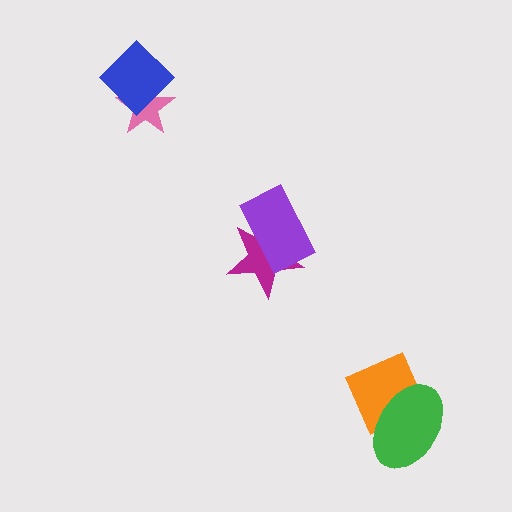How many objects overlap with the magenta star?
1 object overlaps with the magenta star.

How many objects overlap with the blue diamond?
1 object overlaps with the blue diamond.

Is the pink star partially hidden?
Yes, it is partially covered by another shape.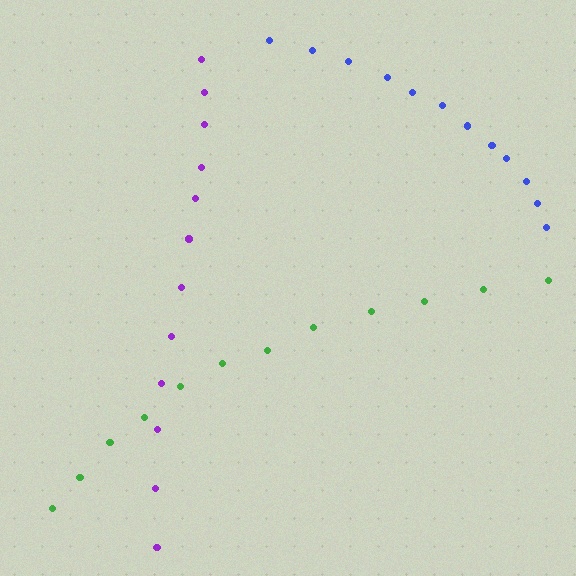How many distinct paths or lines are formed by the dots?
There are 3 distinct paths.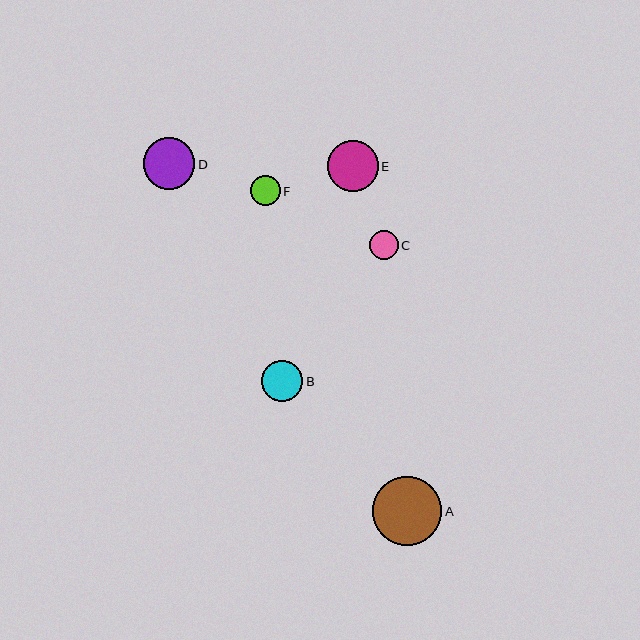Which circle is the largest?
Circle A is the largest with a size of approximately 69 pixels.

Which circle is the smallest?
Circle C is the smallest with a size of approximately 29 pixels.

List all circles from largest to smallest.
From largest to smallest: A, D, E, B, F, C.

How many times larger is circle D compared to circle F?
Circle D is approximately 1.7 times the size of circle F.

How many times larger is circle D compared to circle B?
Circle D is approximately 1.3 times the size of circle B.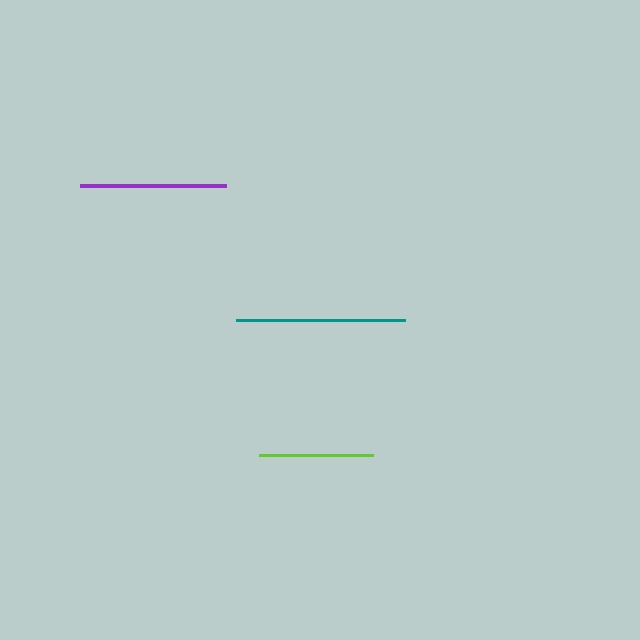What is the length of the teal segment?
The teal segment is approximately 169 pixels long.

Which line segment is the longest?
The teal line is the longest at approximately 169 pixels.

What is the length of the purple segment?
The purple segment is approximately 146 pixels long.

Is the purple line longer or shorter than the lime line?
The purple line is longer than the lime line.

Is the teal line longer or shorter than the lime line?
The teal line is longer than the lime line.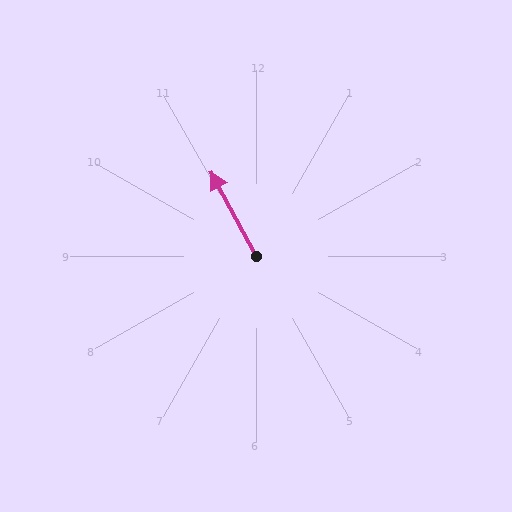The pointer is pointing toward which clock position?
Roughly 11 o'clock.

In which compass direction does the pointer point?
Northwest.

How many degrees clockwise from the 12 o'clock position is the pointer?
Approximately 332 degrees.